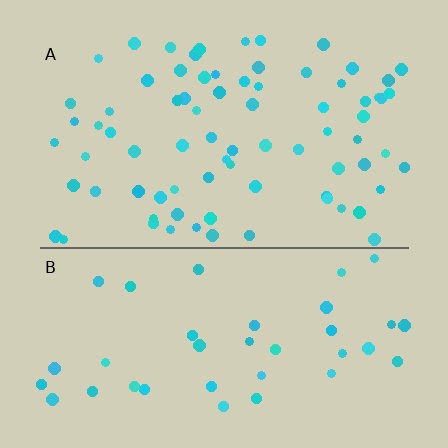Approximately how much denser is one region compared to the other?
Approximately 2.0× — region A over region B.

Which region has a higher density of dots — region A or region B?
A (the top).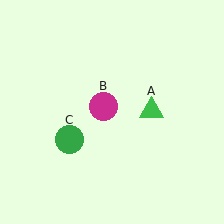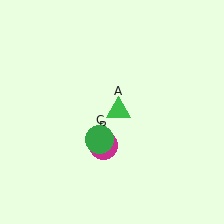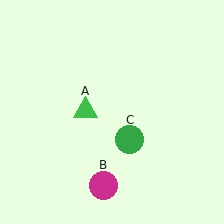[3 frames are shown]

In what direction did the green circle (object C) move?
The green circle (object C) moved right.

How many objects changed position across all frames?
3 objects changed position: green triangle (object A), magenta circle (object B), green circle (object C).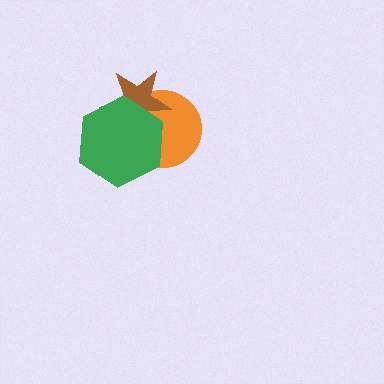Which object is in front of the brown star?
The green hexagon is in front of the brown star.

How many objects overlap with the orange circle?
2 objects overlap with the orange circle.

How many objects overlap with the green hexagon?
2 objects overlap with the green hexagon.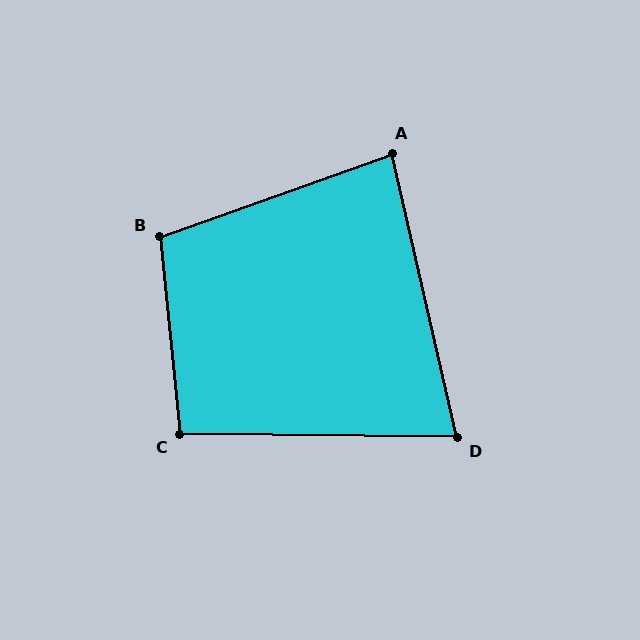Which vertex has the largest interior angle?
B, at approximately 104 degrees.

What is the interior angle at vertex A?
Approximately 83 degrees (acute).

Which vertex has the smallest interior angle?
D, at approximately 76 degrees.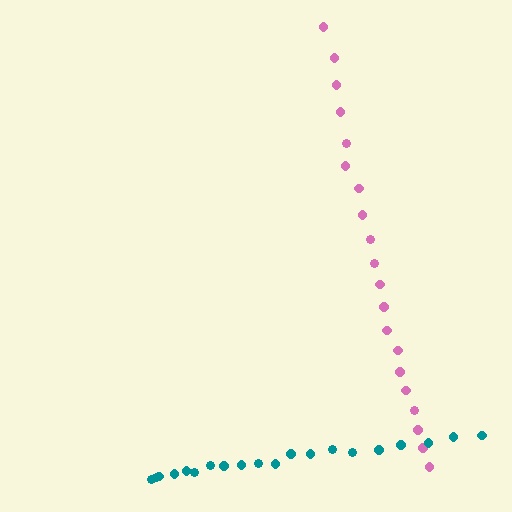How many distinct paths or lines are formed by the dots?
There are 2 distinct paths.